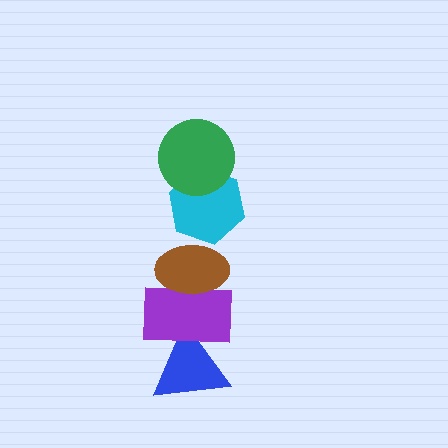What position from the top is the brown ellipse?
The brown ellipse is 3rd from the top.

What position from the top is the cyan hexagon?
The cyan hexagon is 2nd from the top.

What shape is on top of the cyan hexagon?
The green circle is on top of the cyan hexagon.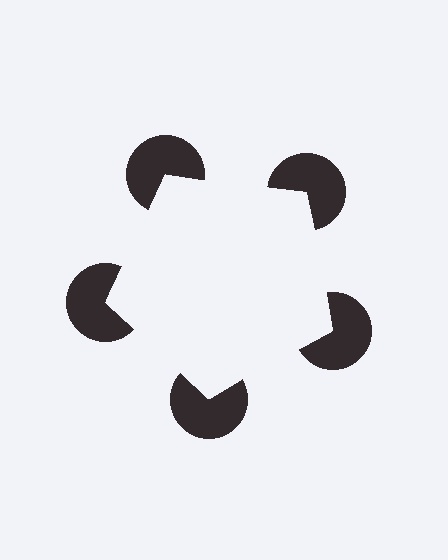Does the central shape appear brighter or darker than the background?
It typically appears slightly brighter than the background, even though no actual brightness change is drawn.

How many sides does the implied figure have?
5 sides.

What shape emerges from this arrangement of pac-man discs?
An illusory pentagon — its edges are inferred from the aligned wedge cuts in the pac-man discs, not physically drawn.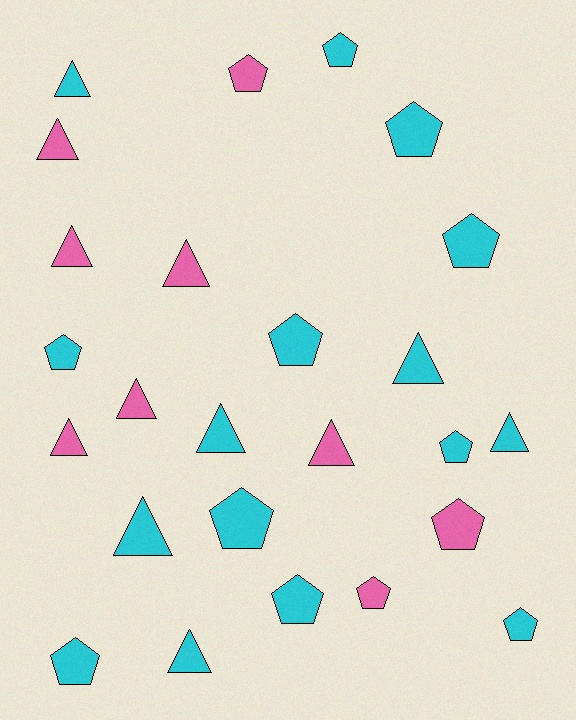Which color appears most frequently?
Cyan, with 16 objects.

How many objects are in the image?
There are 25 objects.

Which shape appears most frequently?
Pentagon, with 13 objects.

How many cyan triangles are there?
There are 6 cyan triangles.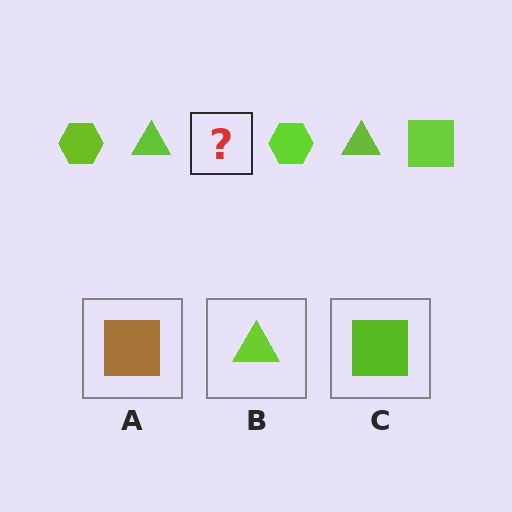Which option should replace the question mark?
Option C.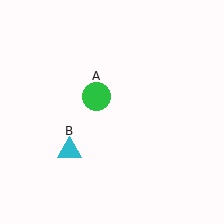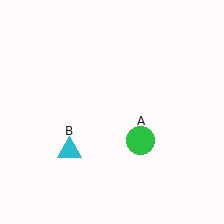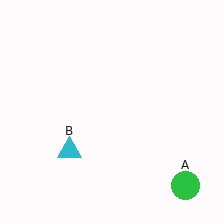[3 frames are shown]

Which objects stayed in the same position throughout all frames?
Cyan triangle (object B) remained stationary.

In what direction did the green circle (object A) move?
The green circle (object A) moved down and to the right.